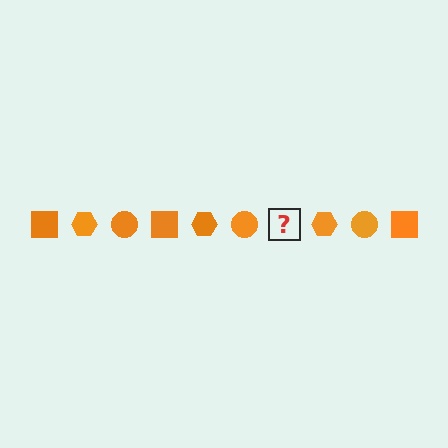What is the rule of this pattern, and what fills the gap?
The rule is that the pattern cycles through square, hexagon, circle shapes in orange. The gap should be filled with an orange square.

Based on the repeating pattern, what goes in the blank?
The blank should be an orange square.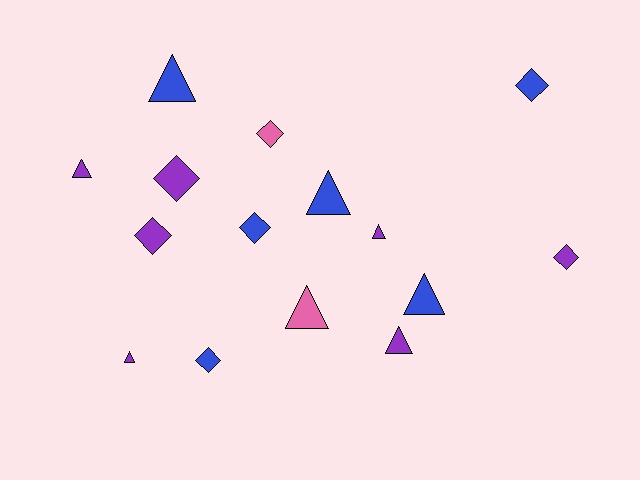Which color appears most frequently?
Purple, with 7 objects.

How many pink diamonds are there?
There is 1 pink diamond.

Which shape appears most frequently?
Triangle, with 8 objects.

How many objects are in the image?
There are 15 objects.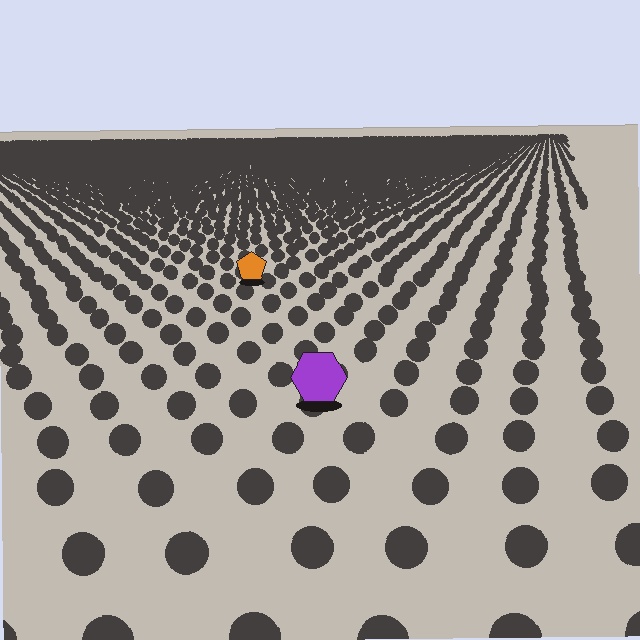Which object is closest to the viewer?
The purple hexagon is closest. The texture marks near it are larger and more spread out.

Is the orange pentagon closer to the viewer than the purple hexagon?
No. The purple hexagon is closer — you can tell from the texture gradient: the ground texture is coarser near it.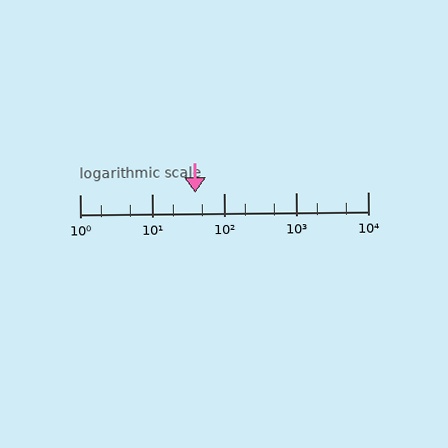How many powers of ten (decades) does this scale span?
The scale spans 4 decades, from 1 to 10000.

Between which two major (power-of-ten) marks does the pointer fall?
The pointer is between 10 and 100.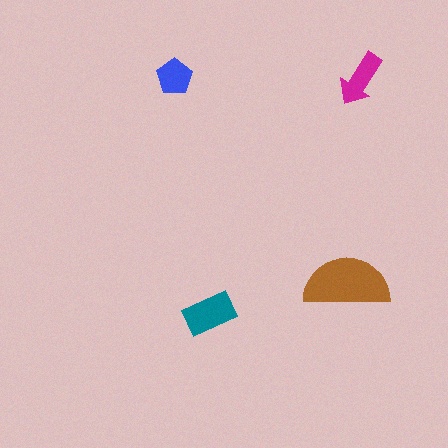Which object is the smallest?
The blue pentagon.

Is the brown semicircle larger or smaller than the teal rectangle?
Larger.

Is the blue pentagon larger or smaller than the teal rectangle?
Smaller.